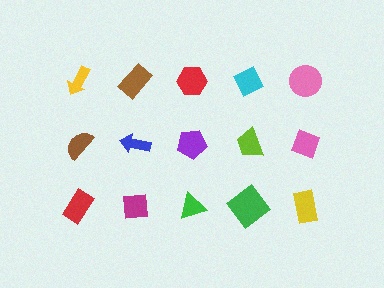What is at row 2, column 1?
A brown semicircle.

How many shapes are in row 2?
5 shapes.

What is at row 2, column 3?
A purple pentagon.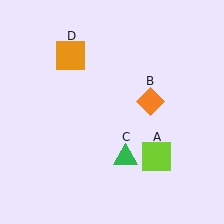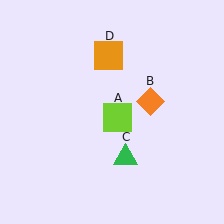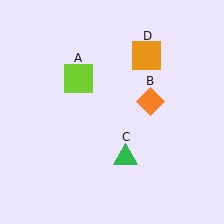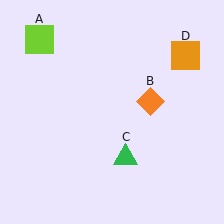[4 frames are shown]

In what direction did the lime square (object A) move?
The lime square (object A) moved up and to the left.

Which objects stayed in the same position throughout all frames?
Orange diamond (object B) and green triangle (object C) remained stationary.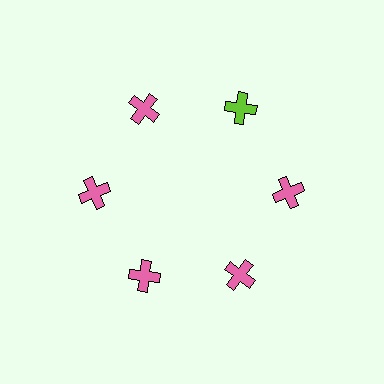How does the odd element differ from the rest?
It has a different color: lime instead of pink.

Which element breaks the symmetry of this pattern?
The lime cross at roughly the 1 o'clock position breaks the symmetry. All other shapes are pink crosses.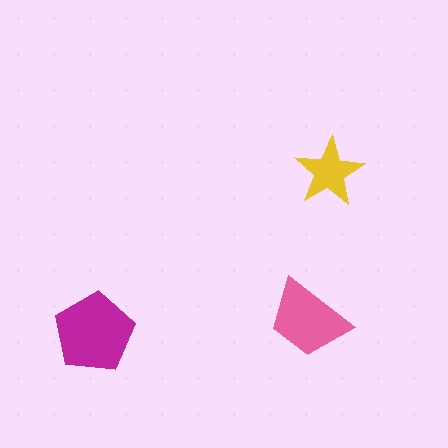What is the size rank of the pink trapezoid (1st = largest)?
2nd.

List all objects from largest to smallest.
The magenta pentagon, the pink trapezoid, the yellow star.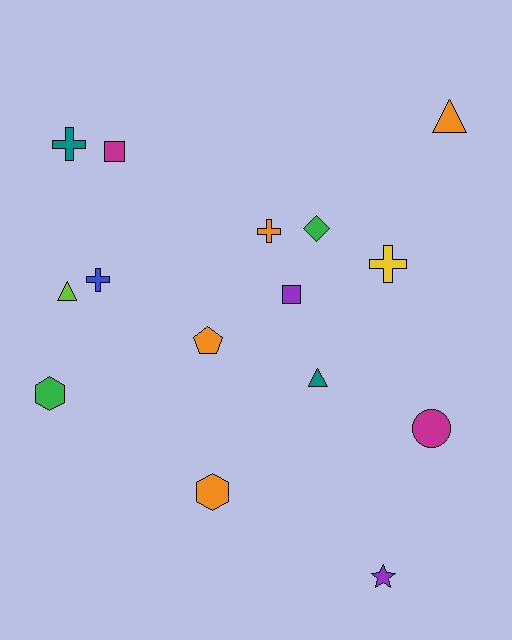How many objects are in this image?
There are 15 objects.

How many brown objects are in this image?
There are no brown objects.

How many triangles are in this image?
There are 3 triangles.